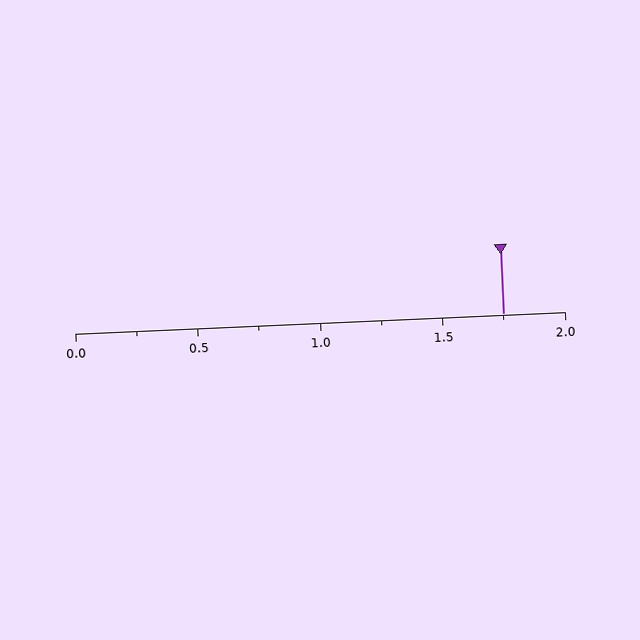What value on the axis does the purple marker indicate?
The marker indicates approximately 1.75.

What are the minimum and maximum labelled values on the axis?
The axis runs from 0.0 to 2.0.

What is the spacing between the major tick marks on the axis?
The major ticks are spaced 0.5 apart.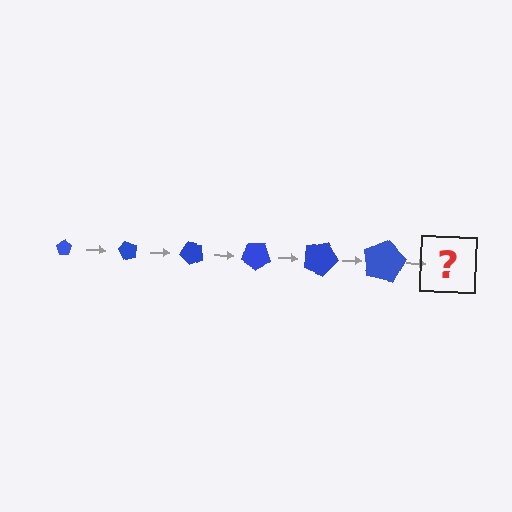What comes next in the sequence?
The next element should be a pentagon, larger than the previous one and rotated 360 degrees from the start.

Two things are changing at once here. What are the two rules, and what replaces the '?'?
The two rules are that the pentagon grows larger each step and it rotates 60 degrees each step. The '?' should be a pentagon, larger than the previous one and rotated 360 degrees from the start.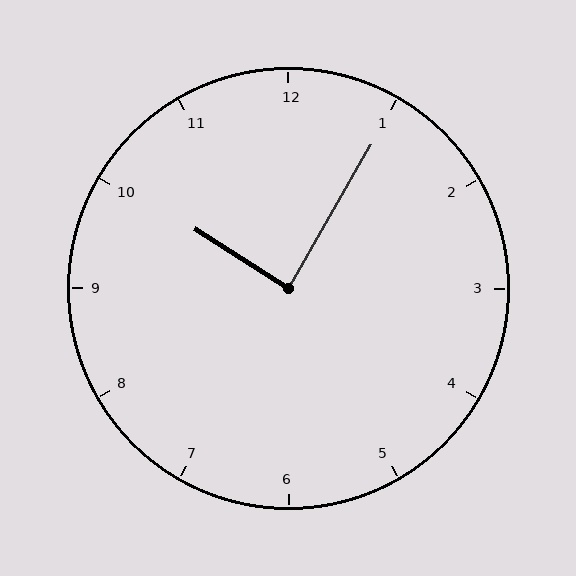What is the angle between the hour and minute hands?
Approximately 88 degrees.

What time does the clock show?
10:05.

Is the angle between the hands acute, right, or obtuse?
It is right.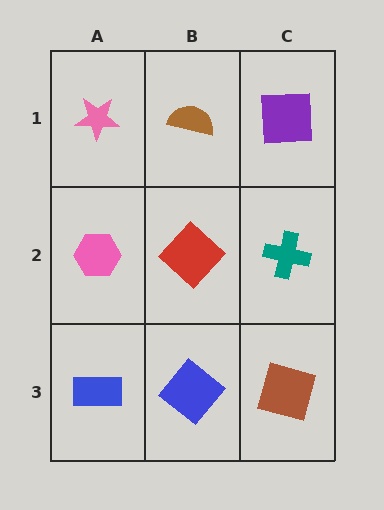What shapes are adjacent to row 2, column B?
A brown semicircle (row 1, column B), a blue diamond (row 3, column B), a pink hexagon (row 2, column A), a teal cross (row 2, column C).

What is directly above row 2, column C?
A purple square.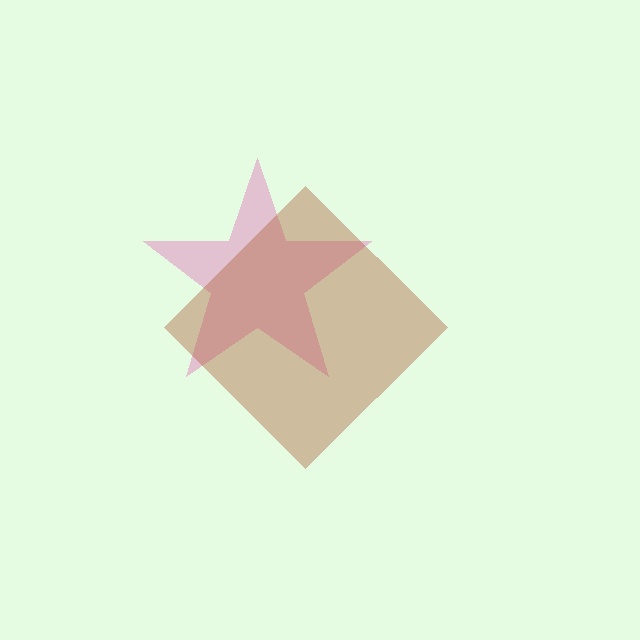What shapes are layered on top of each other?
The layered shapes are: a pink star, a brown diamond.